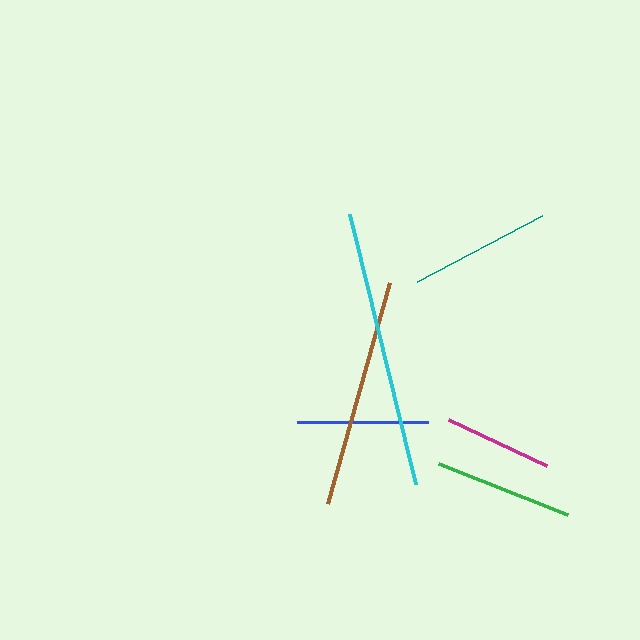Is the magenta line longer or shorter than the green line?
The green line is longer than the magenta line.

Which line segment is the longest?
The cyan line is the longest at approximately 278 pixels.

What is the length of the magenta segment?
The magenta segment is approximately 108 pixels long.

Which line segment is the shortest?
The magenta line is the shortest at approximately 108 pixels.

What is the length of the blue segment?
The blue segment is approximately 132 pixels long.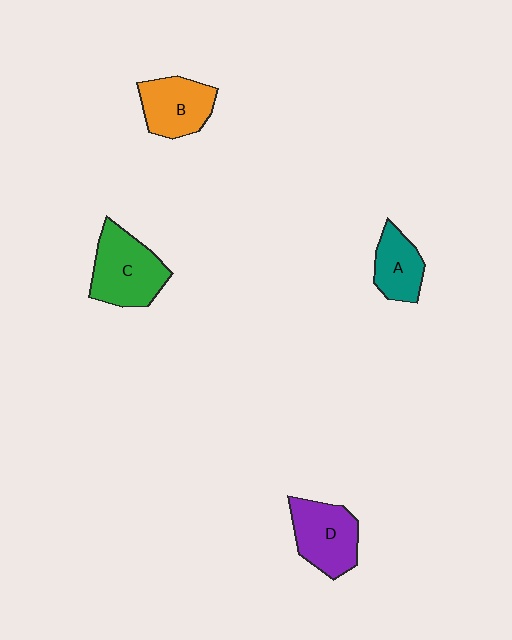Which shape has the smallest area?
Shape A (teal).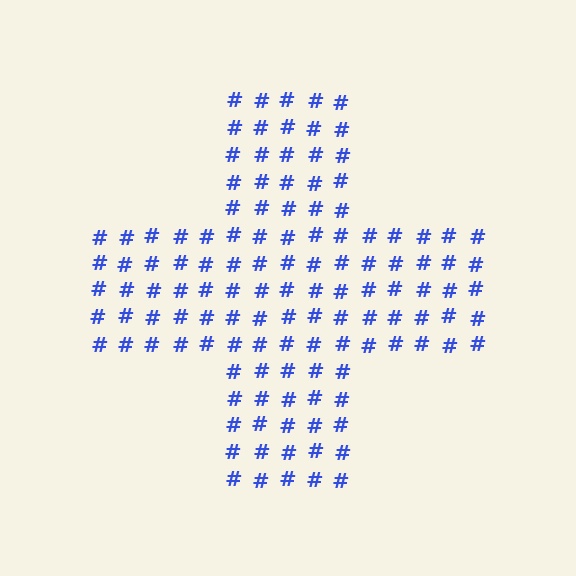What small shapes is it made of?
It is made of small hash symbols.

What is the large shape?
The large shape is a cross.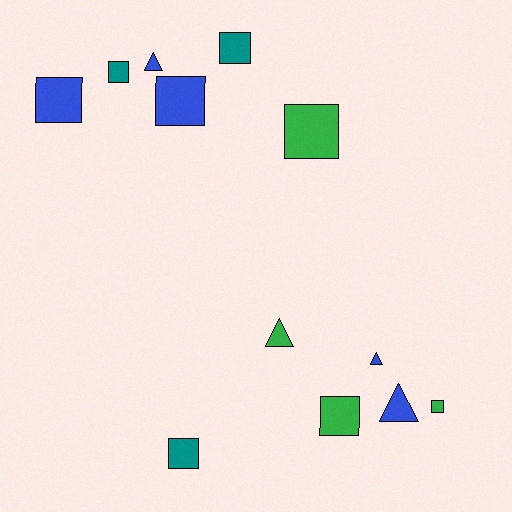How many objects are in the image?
There are 12 objects.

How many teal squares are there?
There are 3 teal squares.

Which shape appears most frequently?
Square, with 8 objects.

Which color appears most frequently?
Blue, with 5 objects.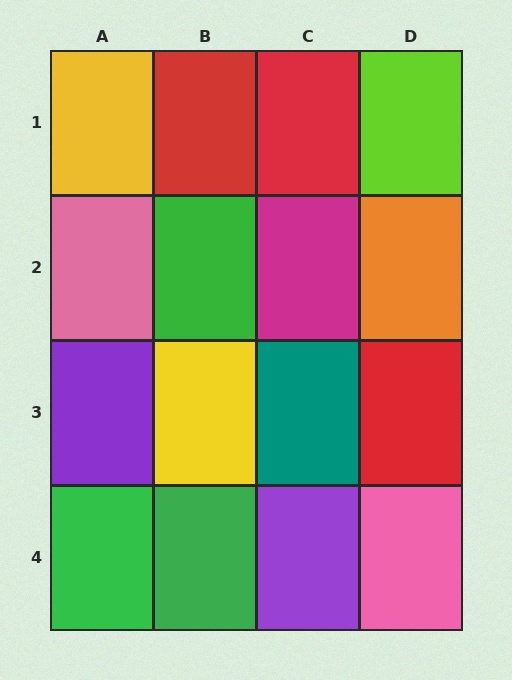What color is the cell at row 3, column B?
Yellow.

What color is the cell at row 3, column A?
Purple.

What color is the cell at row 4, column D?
Pink.